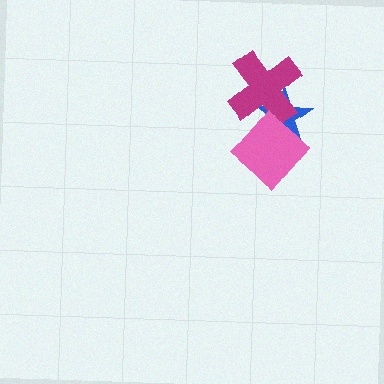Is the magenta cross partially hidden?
Yes, it is partially covered by another shape.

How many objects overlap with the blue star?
2 objects overlap with the blue star.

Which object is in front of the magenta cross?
The pink diamond is in front of the magenta cross.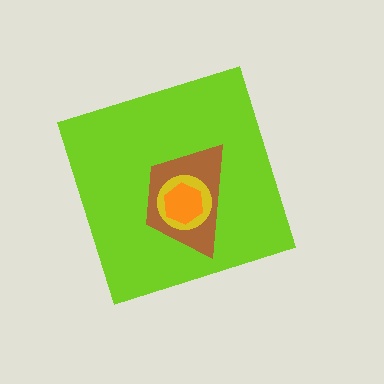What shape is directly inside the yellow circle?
The orange hexagon.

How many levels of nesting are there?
4.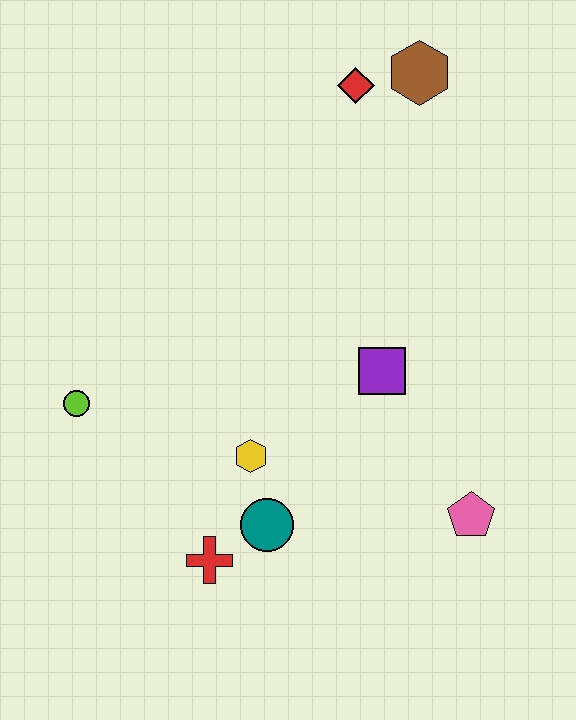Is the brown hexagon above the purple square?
Yes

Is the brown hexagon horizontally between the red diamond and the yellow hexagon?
No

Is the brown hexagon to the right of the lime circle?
Yes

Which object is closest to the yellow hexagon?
The teal circle is closest to the yellow hexagon.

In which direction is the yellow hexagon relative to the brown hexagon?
The yellow hexagon is below the brown hexagon.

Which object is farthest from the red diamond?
The red cross is farthest from the red diamond.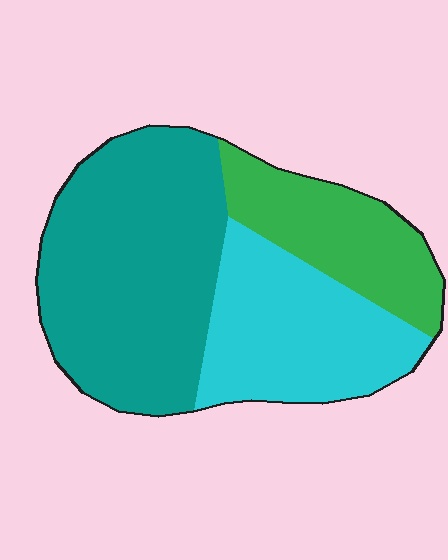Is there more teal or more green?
Teal.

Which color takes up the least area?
Green, at roughly 20%.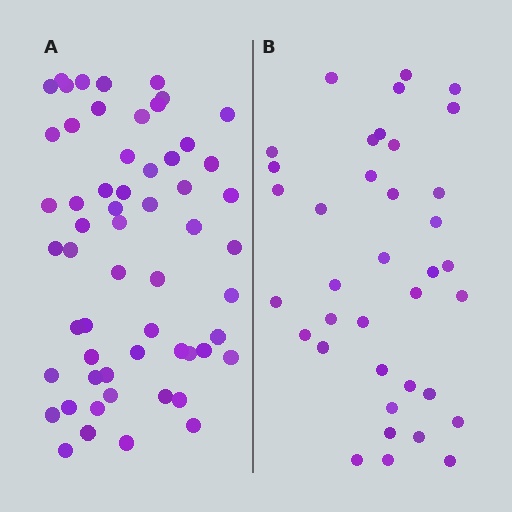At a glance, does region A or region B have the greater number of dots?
Region A (the left region) has more dots.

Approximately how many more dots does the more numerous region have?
Region A has approximately 20 more dots than region B.